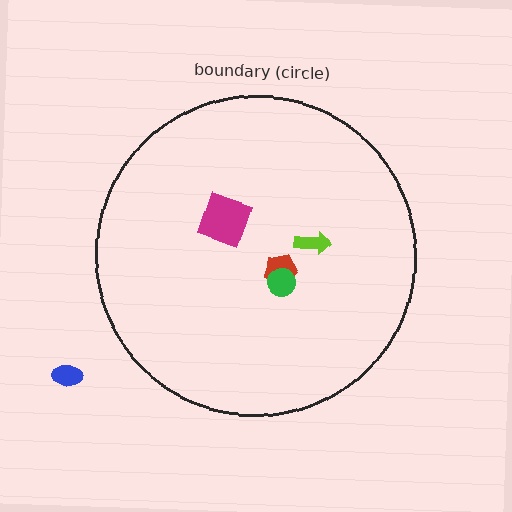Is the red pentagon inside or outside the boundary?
Inside.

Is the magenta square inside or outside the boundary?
Inside.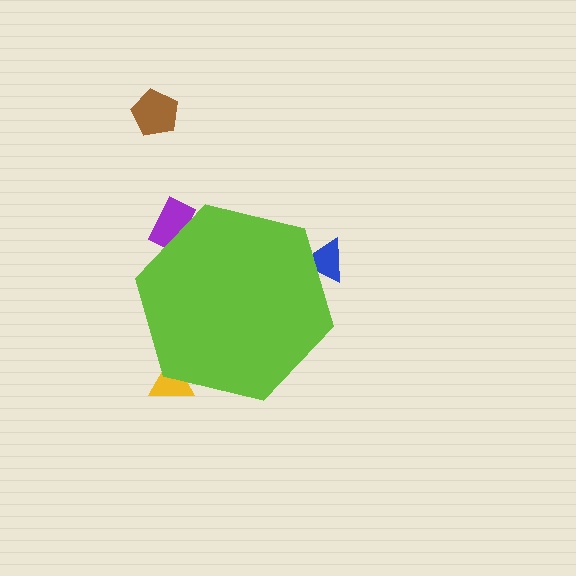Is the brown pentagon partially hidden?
No, the brown pentagon is fully visible.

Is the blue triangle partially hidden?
Yes, the blue triangle is partially hidden behind the lime hexagon.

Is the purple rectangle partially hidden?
Yes, the purple rectangle is partially hidden behind the lime hexagon.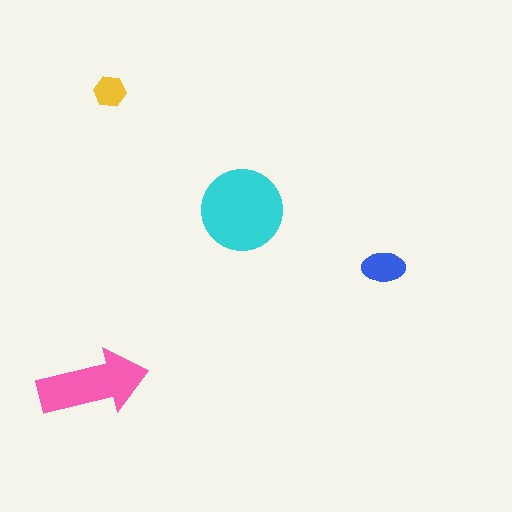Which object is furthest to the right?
The blue ellipse is rightmost.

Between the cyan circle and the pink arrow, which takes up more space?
The cyan circle.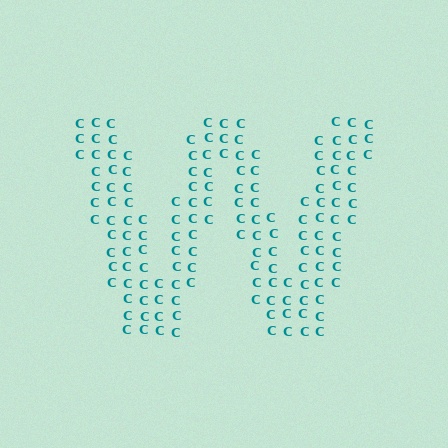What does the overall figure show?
The overall figure shows the letter W.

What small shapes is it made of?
It is made of small letter C's.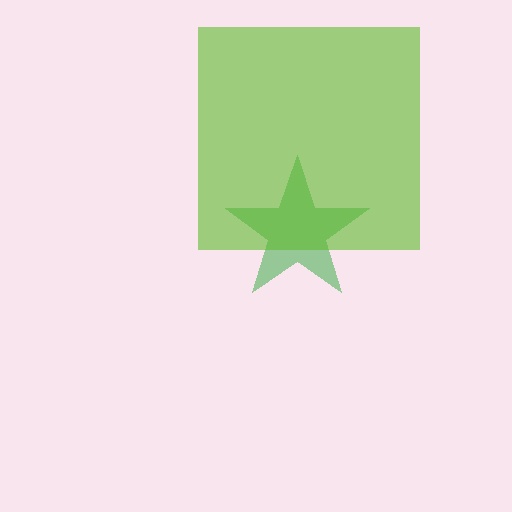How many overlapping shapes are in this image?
There are 2 overlapping shapes in the image.